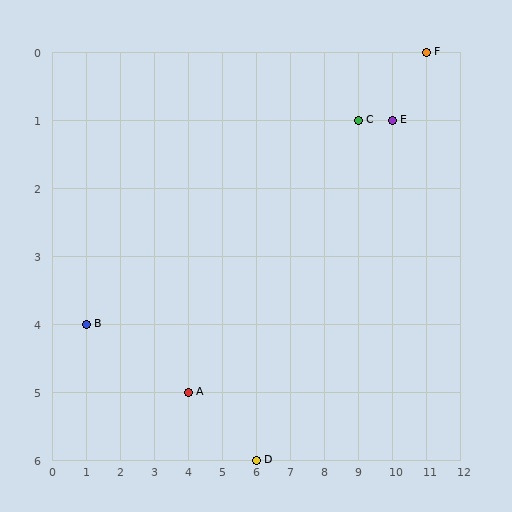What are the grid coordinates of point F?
Point F is at grid coordinates (11, 0).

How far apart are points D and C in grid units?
Points D and C are 3 columns and 5 rows apart (about 5.8 grid units diagonally).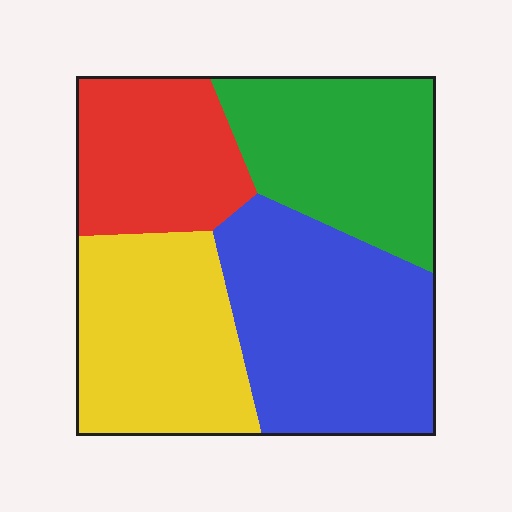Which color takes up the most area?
Blue, at roughly 30%.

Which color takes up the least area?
Red, at roughly 20%.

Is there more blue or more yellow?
Blue.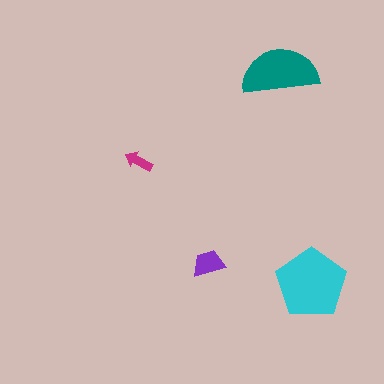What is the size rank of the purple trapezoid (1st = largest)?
3rd.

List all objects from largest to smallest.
The cyan pentagon, the teal semicircle, the purple trapezoid, the magenta arrow.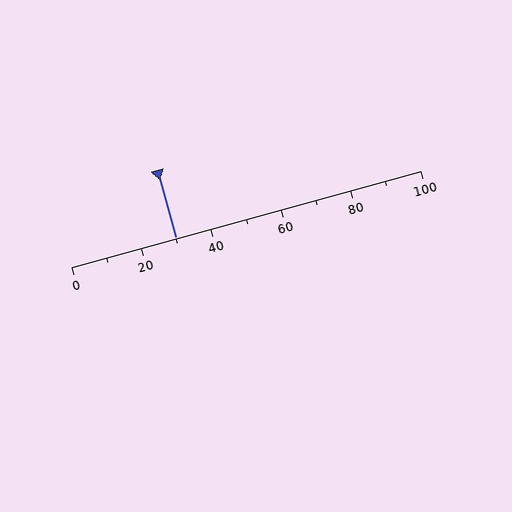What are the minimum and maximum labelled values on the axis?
The axis runs from 0 to 100.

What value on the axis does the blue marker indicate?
The marker indicates approximately 30.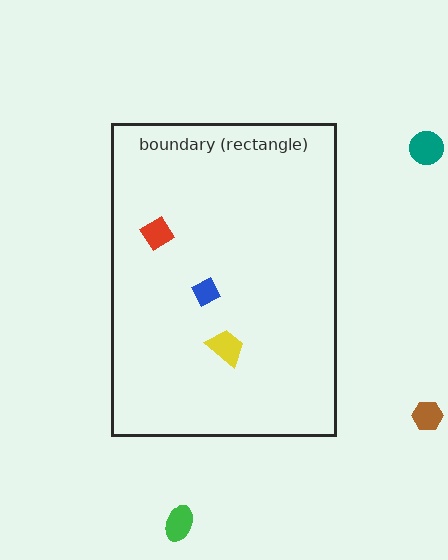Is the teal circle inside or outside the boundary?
Outside.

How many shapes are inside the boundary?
3 inside, 3 outside.